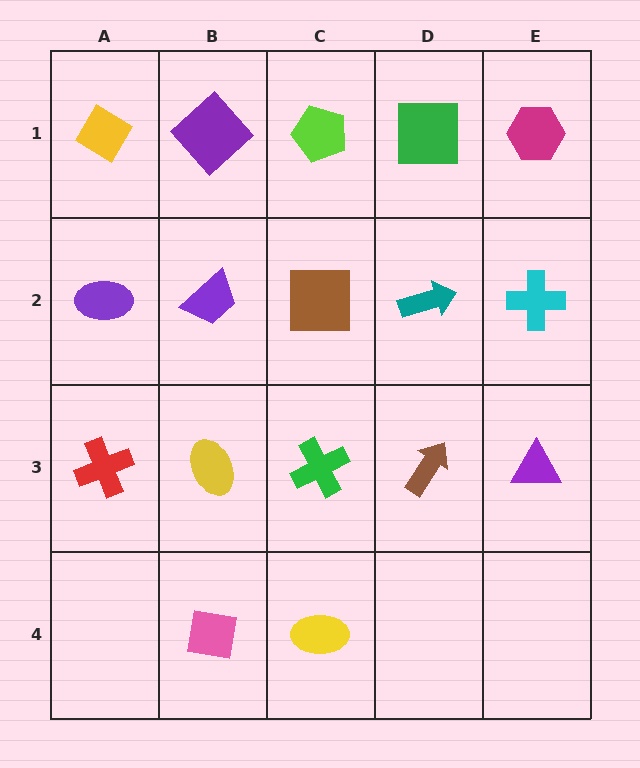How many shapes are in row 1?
5 shapes.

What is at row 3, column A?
A red cross.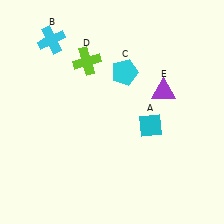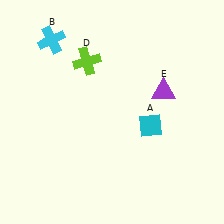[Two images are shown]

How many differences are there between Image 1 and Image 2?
There is 1 difference between the two images.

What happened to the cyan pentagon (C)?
The cyan pentagon (C) was removed in Image 2. It was in the top-right area of Image 1.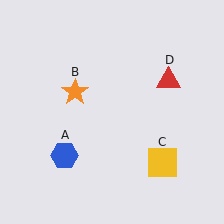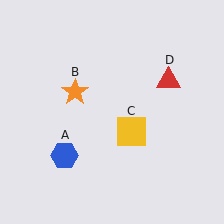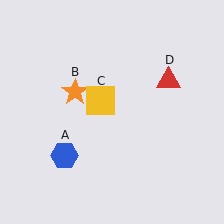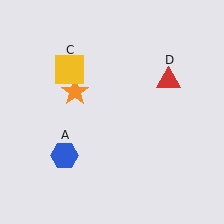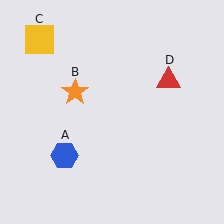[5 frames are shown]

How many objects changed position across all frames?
1 object changed position: yellow square (object C).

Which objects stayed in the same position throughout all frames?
Blue hexagon (object A) and orange star (object B) and red triangle (object D) remained stationary.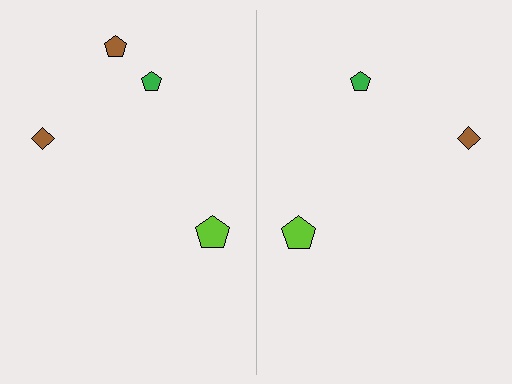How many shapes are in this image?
There are 7 shapes in this image.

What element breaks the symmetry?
A brown pentagon is missing from the right side.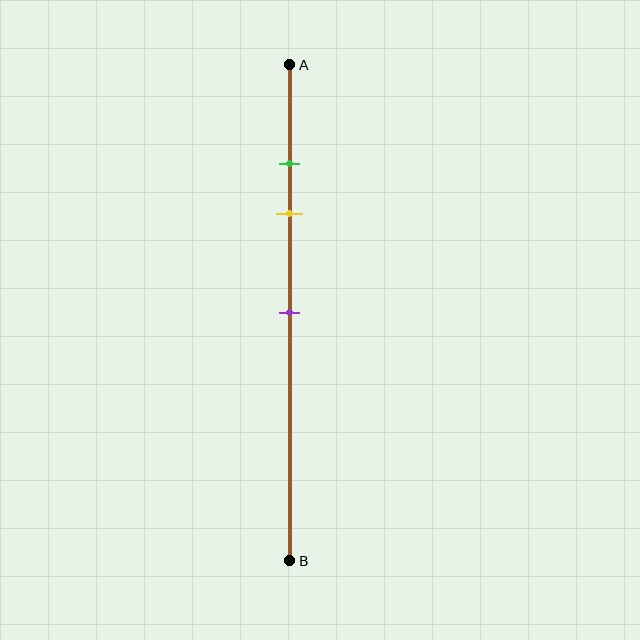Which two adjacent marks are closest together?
The green and yellow marks are the closest adjacent pair.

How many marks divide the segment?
There are 3 marks dividing the segment.